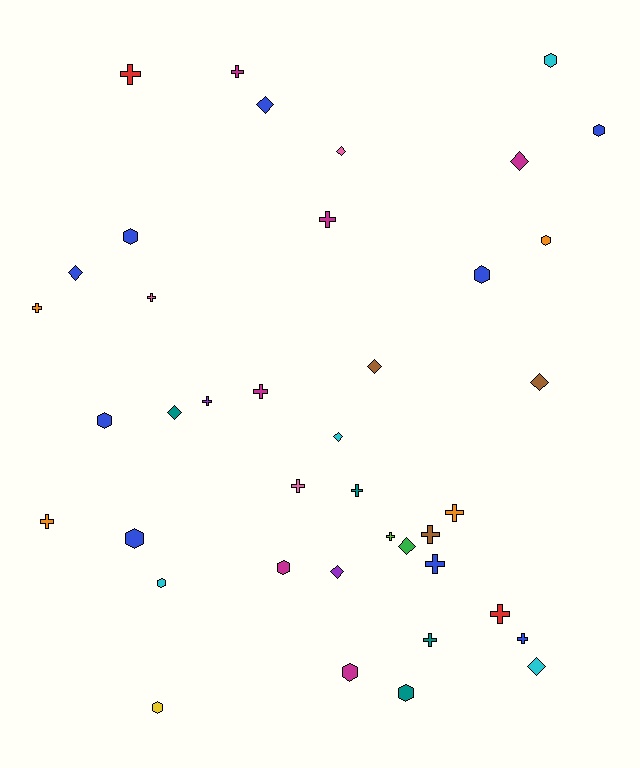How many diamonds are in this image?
There are 11 diamonds.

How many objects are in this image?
There are 40 objects.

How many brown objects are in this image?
There are 3 brown objects.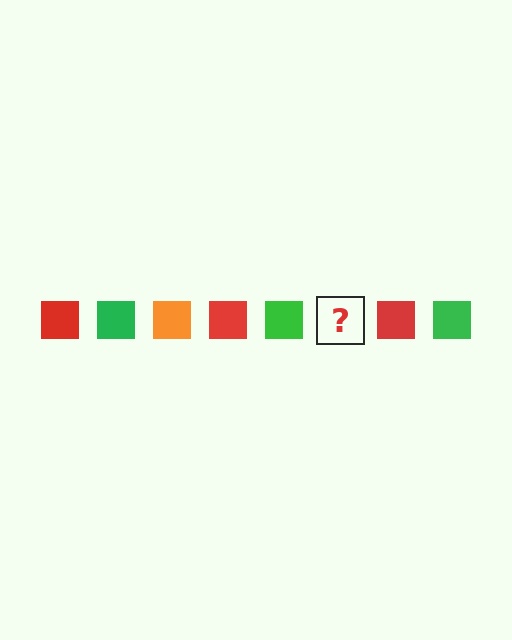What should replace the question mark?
The question mark should be replaced with an orange square.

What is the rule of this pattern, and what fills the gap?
The rule is that the pattern cycles through red, green, orange squares. The gap should be filled with an orange square.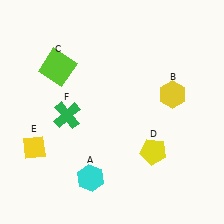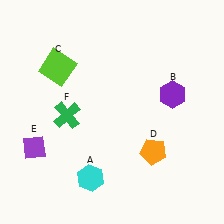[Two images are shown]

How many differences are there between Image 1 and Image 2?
There are 3 differences between the two images.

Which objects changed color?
B changed from yellow to purple. D changed from yellow to orange. E changed from yellow to purple.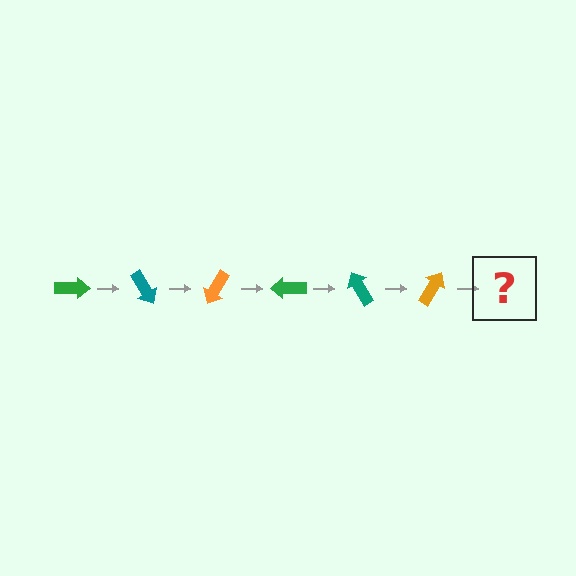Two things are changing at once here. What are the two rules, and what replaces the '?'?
The two rules are that it rotates 60 degrees each step and the color cycles through green, teal, and orange. The '?' should be a green arrow, rotated 360 degrees from the start.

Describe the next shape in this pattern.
It should be a green arrow, rotated 360 degrees from the start.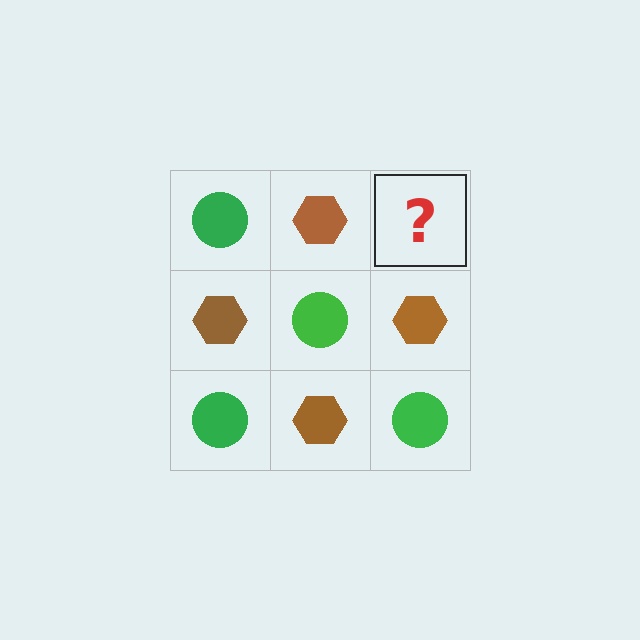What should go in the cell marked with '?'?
The missing cell should contain a green circle.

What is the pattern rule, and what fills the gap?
The rule is that it alternates green circle and brown hexagon in a checkerboard pattern. The gap should be filled with a green circle.